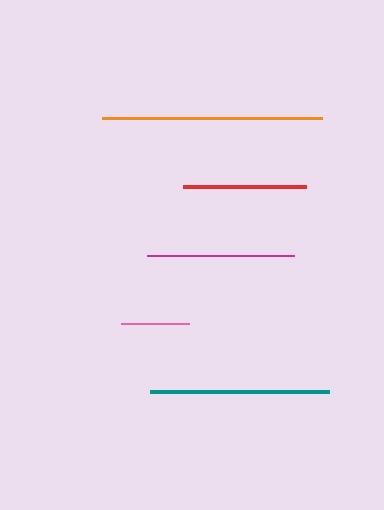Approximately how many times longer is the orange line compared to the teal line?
The orange line is approximately 1.2 times the length of the teal line.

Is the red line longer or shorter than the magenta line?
The magenta line is longer than the red line.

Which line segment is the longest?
The orange line is the longest at approximately 220 pixels.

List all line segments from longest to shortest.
From longest to shortest: orange, teal, magenta, red, pink.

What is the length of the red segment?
The red segment is approximately 123 pixels long.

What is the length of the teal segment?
The teal segment is approximately 179 pixels long.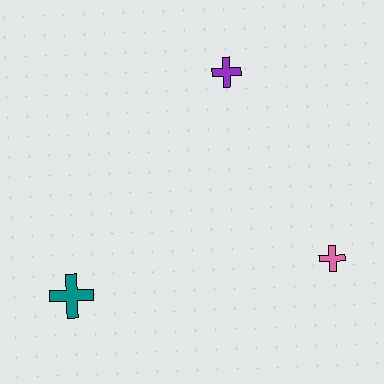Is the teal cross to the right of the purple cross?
No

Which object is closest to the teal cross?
The pink cross is closest to the teal cross.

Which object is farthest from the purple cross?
The teal cross is farthest from the purple cross.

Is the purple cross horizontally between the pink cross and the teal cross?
Yes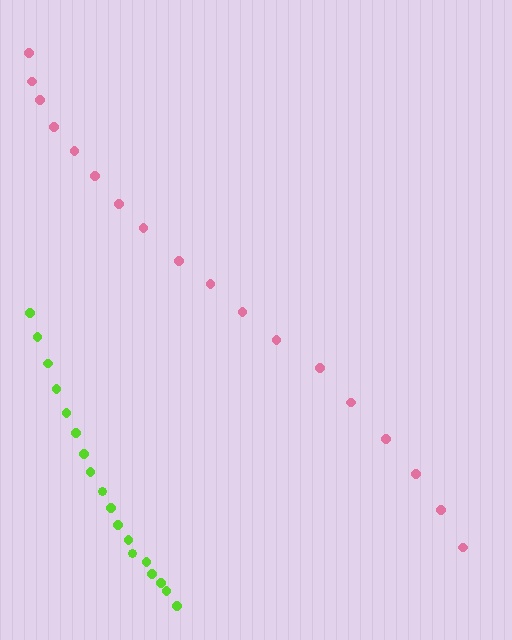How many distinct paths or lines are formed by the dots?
There are 2 distinct paths.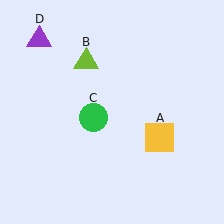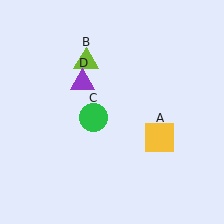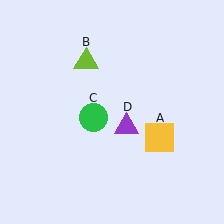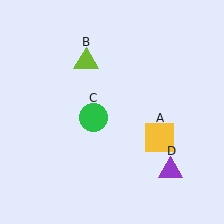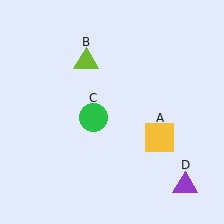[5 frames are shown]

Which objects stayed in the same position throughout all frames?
Yellow square (object A) and lime triangle (object B) and green circle (object C) remained stationary.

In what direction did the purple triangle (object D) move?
The purple triangle (object D) moved down and to the right.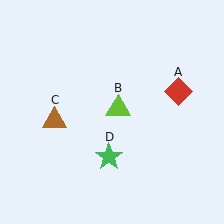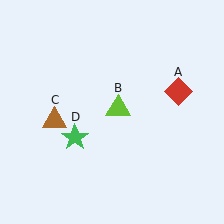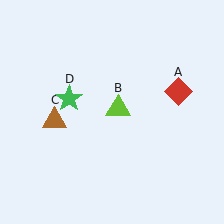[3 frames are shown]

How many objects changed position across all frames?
1 object changed position: green star (object D).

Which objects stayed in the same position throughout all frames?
Red diamond (object A) and lime triangle (object B) and brown triangle (object C) remained stationary.